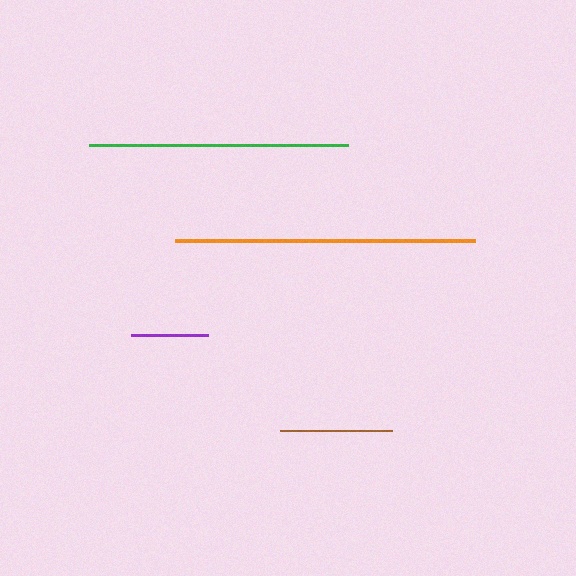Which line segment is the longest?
The orange line is the longest at approximately 300 pixels.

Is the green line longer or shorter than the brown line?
The green line is longer than the brown line.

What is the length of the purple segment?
The purple segment is approximately 77 pixels long.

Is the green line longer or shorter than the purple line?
The green line is longer than the purple line.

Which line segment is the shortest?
The purple line is the shortest at approximately 77 pixels.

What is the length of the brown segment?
The brown segment is approximately 112 pixels long.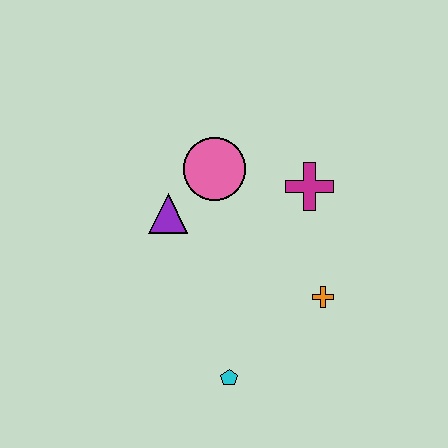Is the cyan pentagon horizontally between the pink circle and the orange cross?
Yes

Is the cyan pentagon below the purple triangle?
Yes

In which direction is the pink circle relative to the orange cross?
The pink circle is above the orange cross.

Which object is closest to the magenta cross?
The pink circle is closest to the magenta cross.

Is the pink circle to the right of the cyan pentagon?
No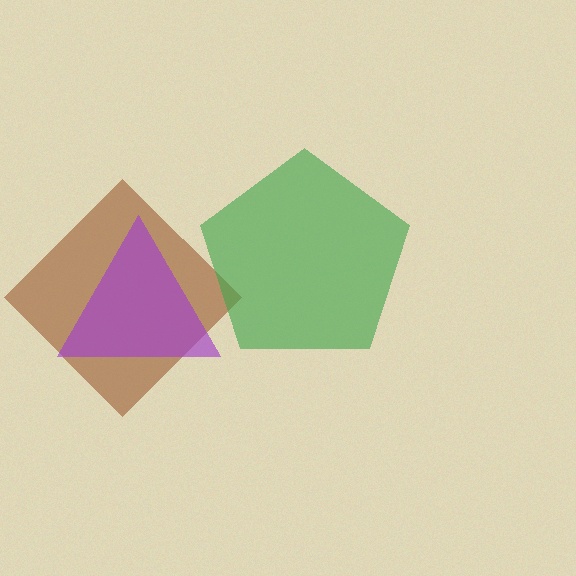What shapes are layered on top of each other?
The layered shapes are: a brown diamond, a purple triangle, a green pentagon.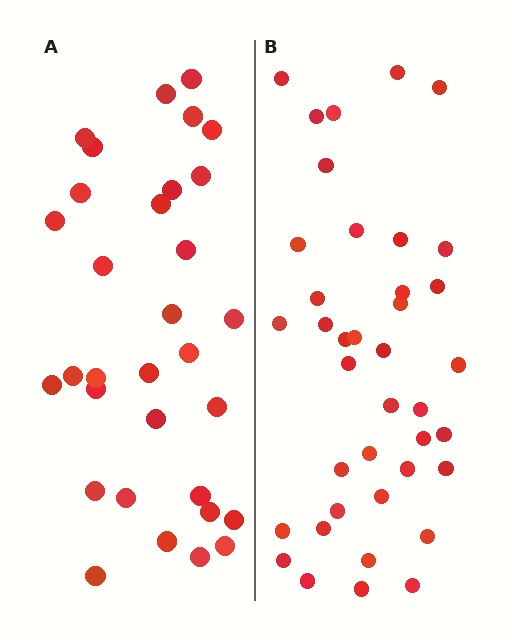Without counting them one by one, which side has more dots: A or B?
Region B (the right region) has more dots.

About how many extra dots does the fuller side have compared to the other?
Region B has roughly 8 or so more dots than region A.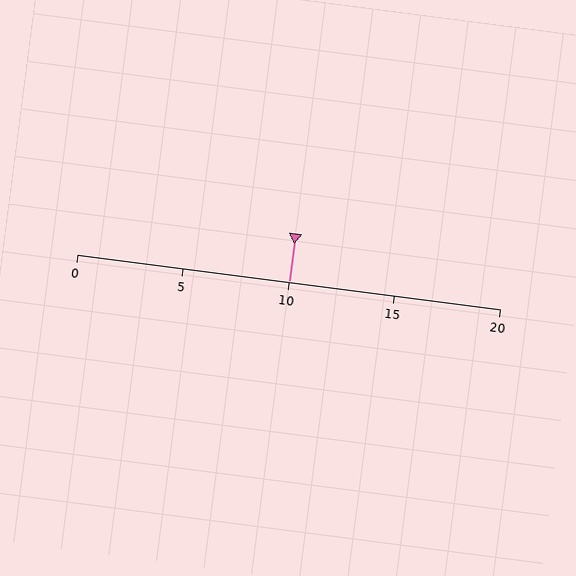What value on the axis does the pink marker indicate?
The marker indicates approximately 10.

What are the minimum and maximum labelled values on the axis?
The axis runs from 0 to 20.